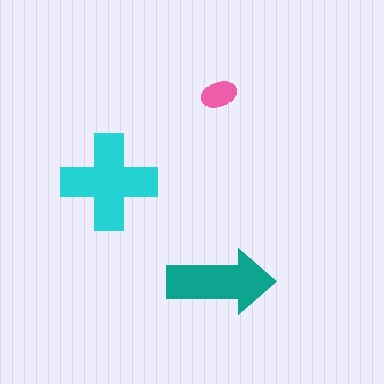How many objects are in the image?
There are 3 objects in the image.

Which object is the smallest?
The pink ellipse.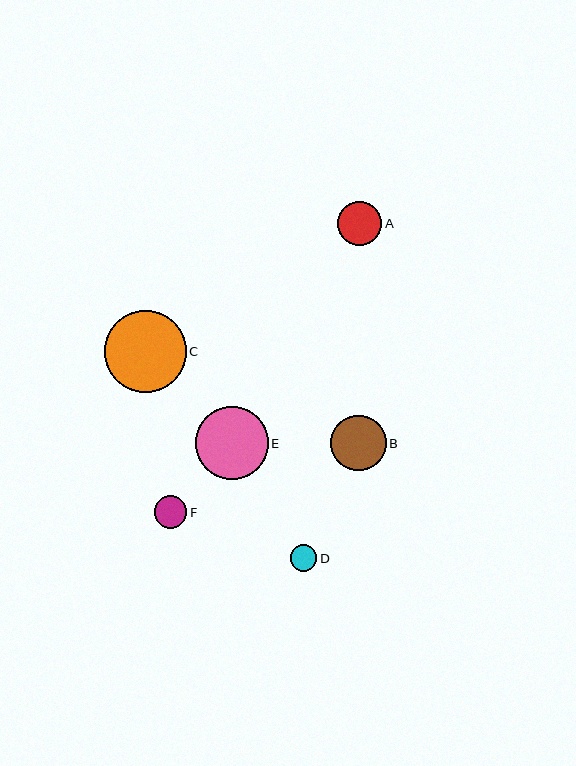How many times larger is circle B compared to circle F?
Circle B is approximately 1.7 times the size of circle F.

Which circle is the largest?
Circle C is the largest with a size of approximately 81 pixels.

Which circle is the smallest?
Circle D is the smallest with a size of approximately 26 pixels.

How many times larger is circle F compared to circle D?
Circle F is approximately 1.2 times the size of circle D.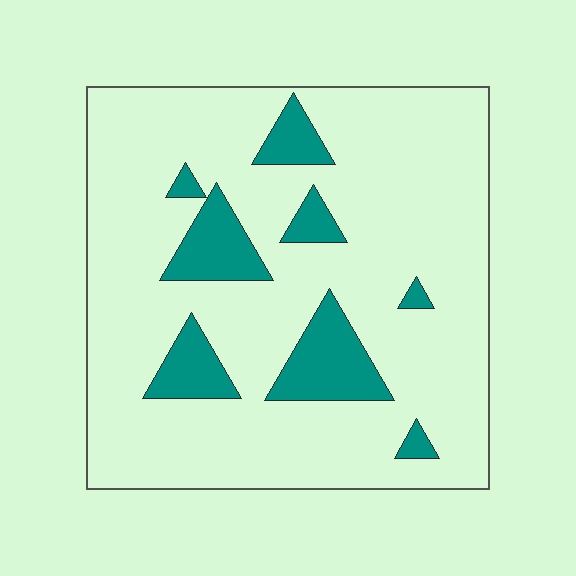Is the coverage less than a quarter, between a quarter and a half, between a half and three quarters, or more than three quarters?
Less than a quarter.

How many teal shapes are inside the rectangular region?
8.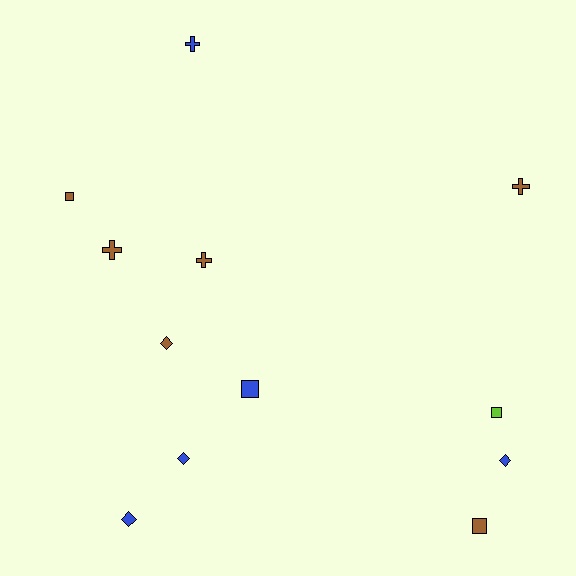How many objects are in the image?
There are 12 objects.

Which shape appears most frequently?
Diamond, with 4 objects.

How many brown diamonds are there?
There is 1 brown diamond.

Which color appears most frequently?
Brown, with 6 objects.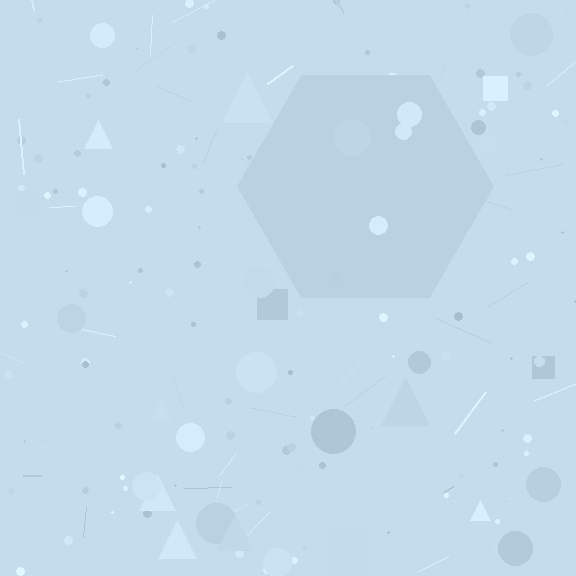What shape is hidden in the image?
A hexagon is hidden in the image.